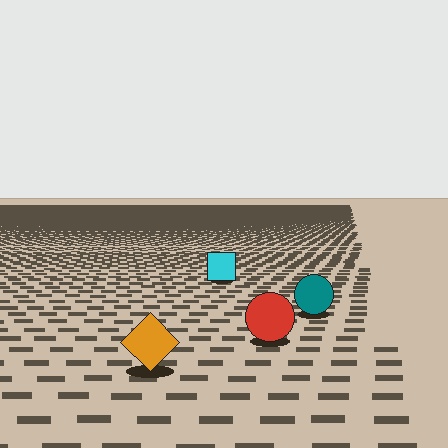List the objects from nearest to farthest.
From nearest to farthest: the orange diamond, the red circle, the teal circle, the cyan square.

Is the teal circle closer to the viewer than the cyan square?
Yes. The teal circle is closer — you can tell from the texture gradient: the ground texture is coarser near it.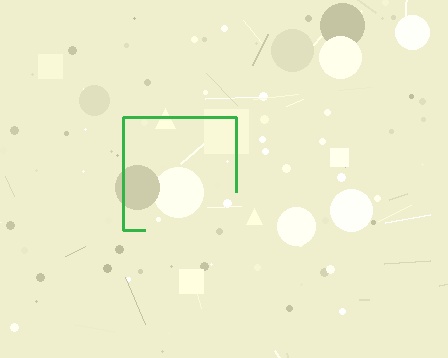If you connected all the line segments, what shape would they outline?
They would outline a square.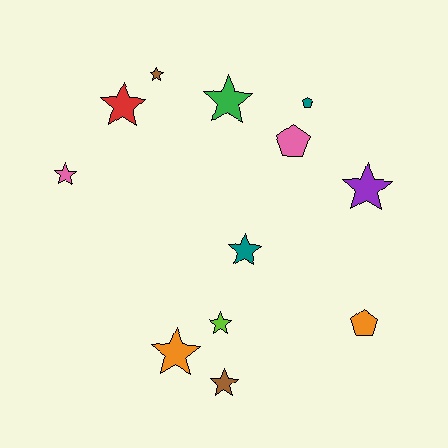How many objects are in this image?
There are 12 objects.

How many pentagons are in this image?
There are 3 pentagons.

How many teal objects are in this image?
There are 2 teal objects.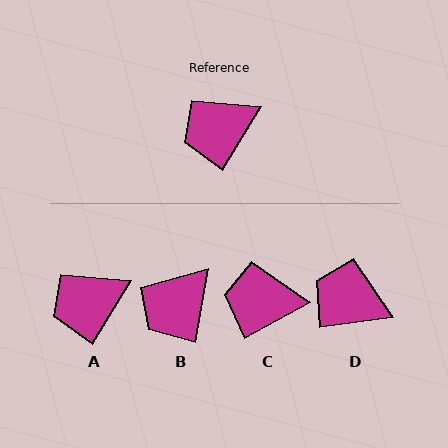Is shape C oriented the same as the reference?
No, it is off by about 30 degrees.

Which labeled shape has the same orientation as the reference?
A.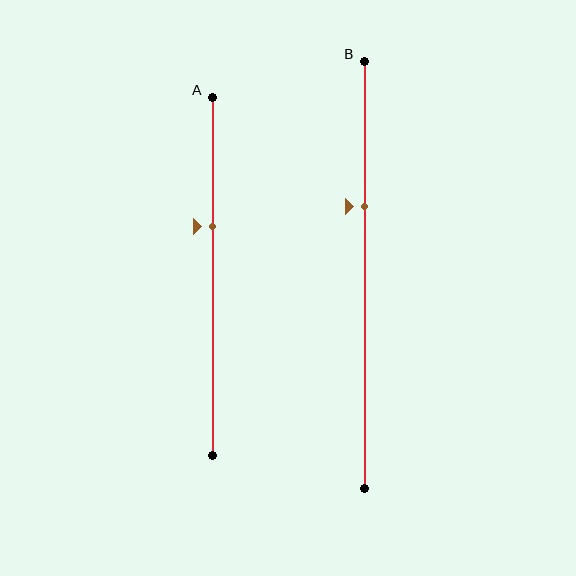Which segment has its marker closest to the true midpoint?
Segment A has its marker closest to the true midpoint.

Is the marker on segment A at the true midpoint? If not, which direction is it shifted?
No, the marker on segment A is shifted upward by about 14% of the segment length.